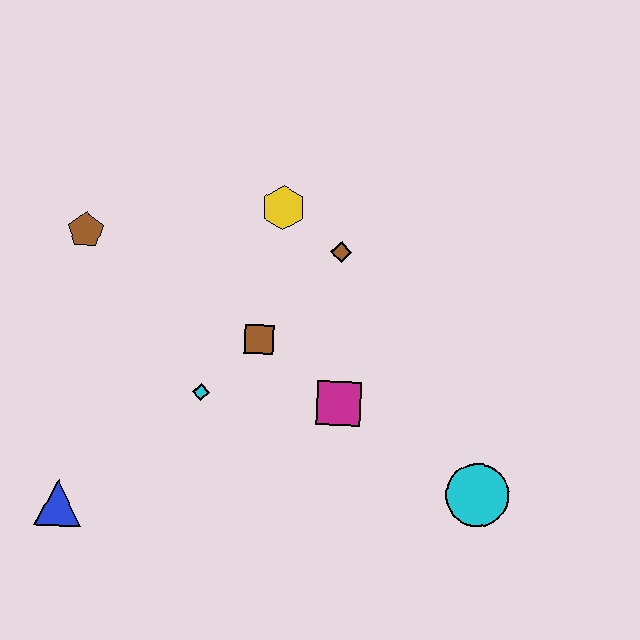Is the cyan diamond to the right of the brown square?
No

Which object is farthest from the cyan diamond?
The cyan circle is farthest from the cyan diamond.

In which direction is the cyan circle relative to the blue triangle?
The cyan circle is to the right of the blue triangle.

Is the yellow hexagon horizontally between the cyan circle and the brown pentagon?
Yes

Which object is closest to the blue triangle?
The cyan diamond is closest to the blue triangle.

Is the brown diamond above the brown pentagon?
No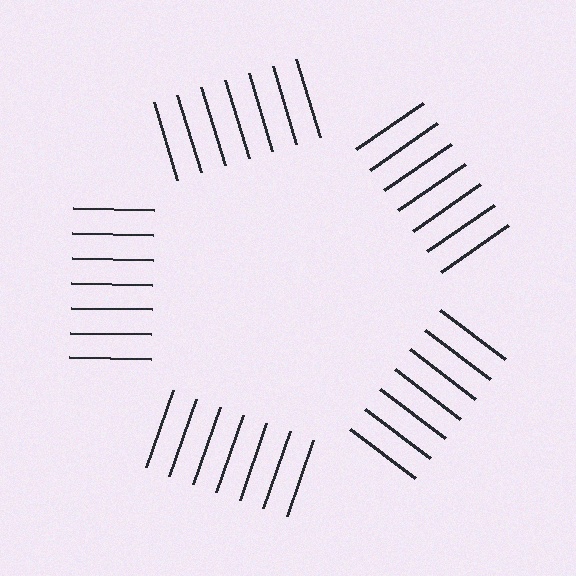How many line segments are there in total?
35 — 7 along each of the 5 edges.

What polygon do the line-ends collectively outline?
An illusory pentagon — the line segments terminate on its edges but no continuous stroke is drawn.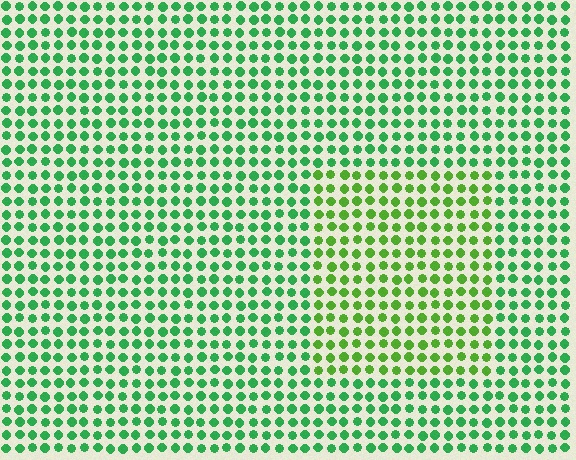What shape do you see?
I see a rectangle.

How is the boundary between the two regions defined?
The boundary is defined purely by a slight shift in hue (about 33 degrees). Spacing, size, and orientation are identical on both sides.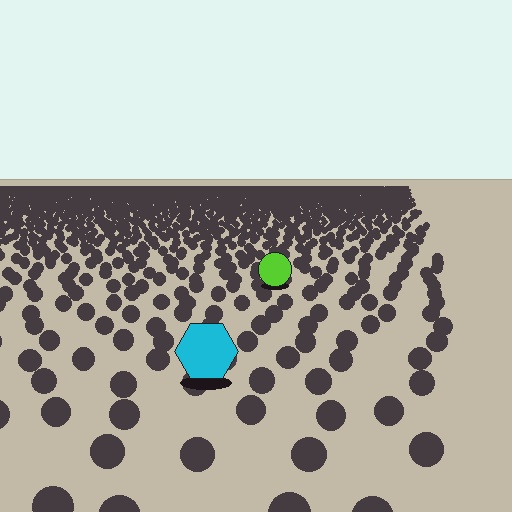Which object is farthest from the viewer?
The lime circle is farthest from the viewer. It appears smaller and the ground texture around it is denser.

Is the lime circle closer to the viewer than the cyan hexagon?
No. The cyan hexagon is closer — you can tell from the texture gradient: the ground texture is coarser near it.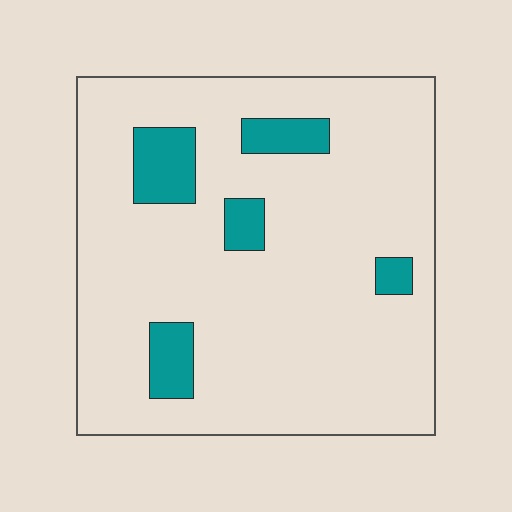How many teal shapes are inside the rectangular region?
5.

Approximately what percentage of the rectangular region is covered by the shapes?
Approximately 10%.